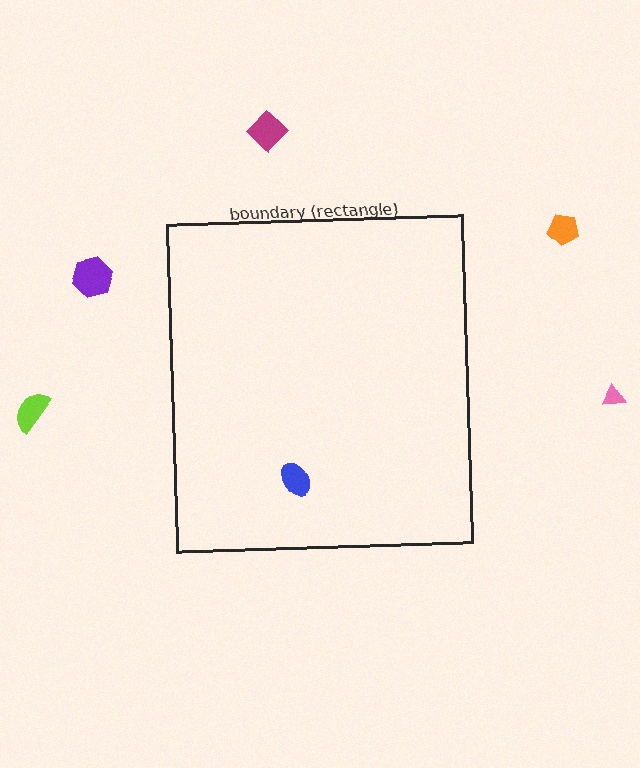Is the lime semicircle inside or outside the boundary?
Outside.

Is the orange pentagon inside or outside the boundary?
Outside.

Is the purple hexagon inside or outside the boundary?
Outside.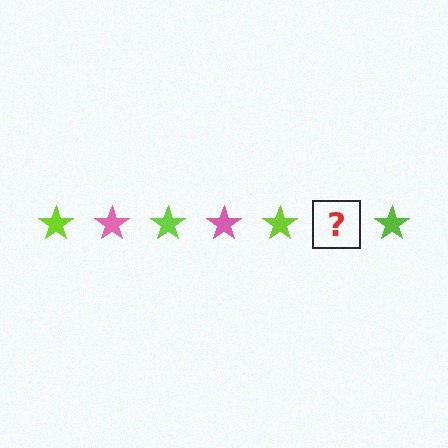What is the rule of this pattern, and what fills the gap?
The rule is that the pattern cycles through lime, pink stars. The gap should be filled with a pink star.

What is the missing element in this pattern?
The missing element is a pink star.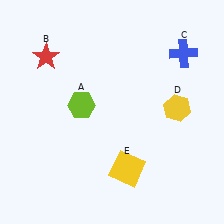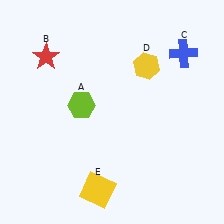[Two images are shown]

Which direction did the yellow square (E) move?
The yellow square (E) moved left.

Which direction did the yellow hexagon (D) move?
The yellow hexagon (D) moved up.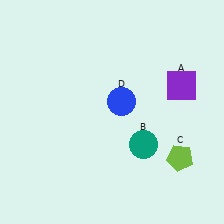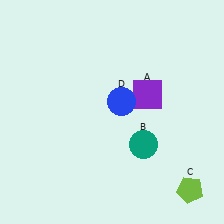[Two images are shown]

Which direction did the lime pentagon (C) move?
The lime pentagon (C) moved down.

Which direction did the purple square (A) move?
The purple square (A) moved left.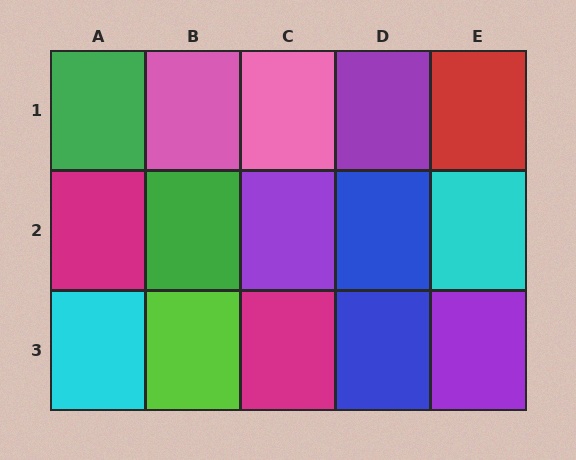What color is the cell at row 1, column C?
Pink.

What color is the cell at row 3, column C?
Magenta.